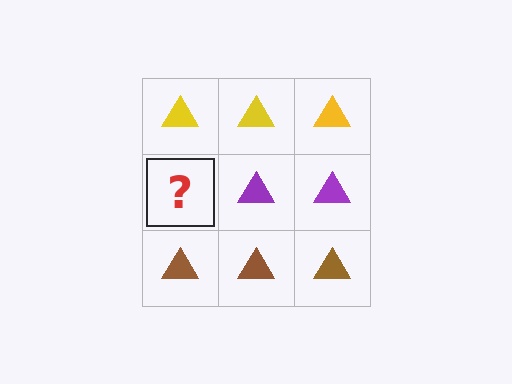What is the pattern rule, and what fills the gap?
The rule is that each row has a consistent color. The gap should be filled with a purple triangle.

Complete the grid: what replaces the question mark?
The question mark should be replaced with a purple triangle.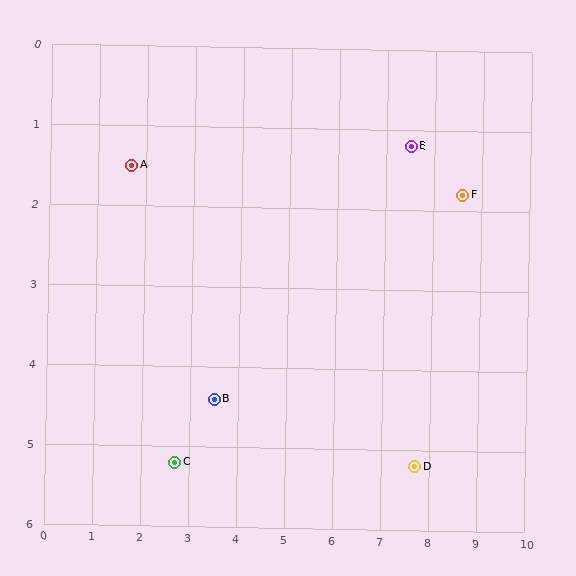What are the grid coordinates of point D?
Point D is at approximately (7.7, 5.2).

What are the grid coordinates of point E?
Point E is at approximately (7.5, 1.2).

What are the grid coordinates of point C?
Point C is at approximately (2.7, 5.2).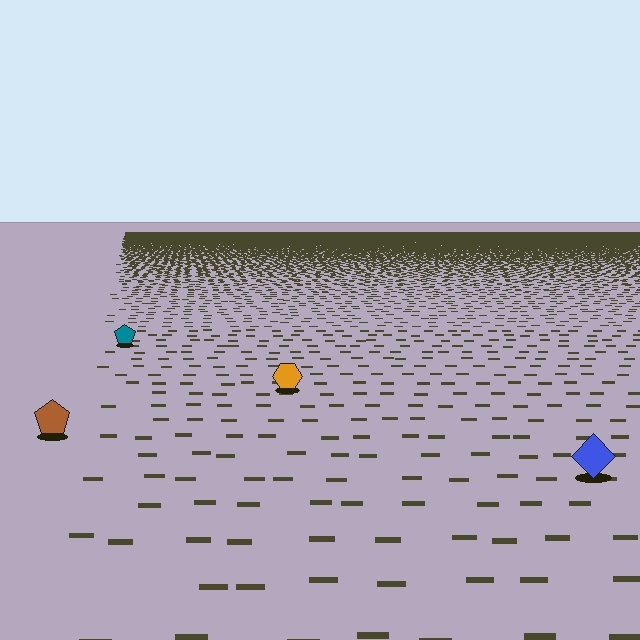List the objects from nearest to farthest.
From nearest to farthest: the blue diamond, the brown pentagon, the orange hexagon, the teal pentagon.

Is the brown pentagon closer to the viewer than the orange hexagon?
Yes. The brown pentagon is closer — you can tell from the texture gradient: the ground texture is coarser near it.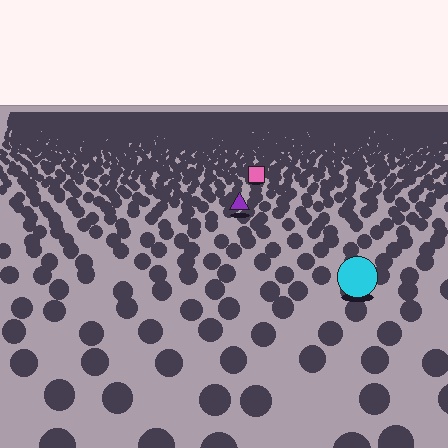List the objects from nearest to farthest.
From nearest to farthest: the cyan circle, the purple triangle, the pink square.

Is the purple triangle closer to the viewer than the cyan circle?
No. The cyan circle is closer — you can tell from the texture gradient: the ground texture is coarser near it.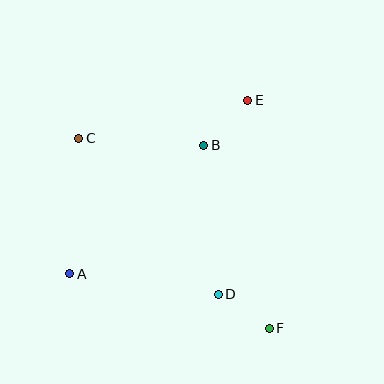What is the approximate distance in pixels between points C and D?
The distance between C and D is approximately 209 pixels.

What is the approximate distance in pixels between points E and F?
The distance between E and F is approximately 229 pixels.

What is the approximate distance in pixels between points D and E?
The distance between D and E is approximately 196 pixels.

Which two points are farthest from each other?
Points C and F are farthest from each other.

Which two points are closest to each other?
Points D and F are closest to each other.